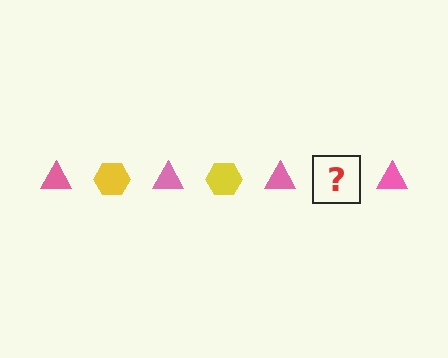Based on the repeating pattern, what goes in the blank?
The blank should be a yellow hexagon.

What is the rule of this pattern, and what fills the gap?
The rule is that the pattern alternates between pink triangle and yellow hexagon. The gap should be filled with a yellow hexagon.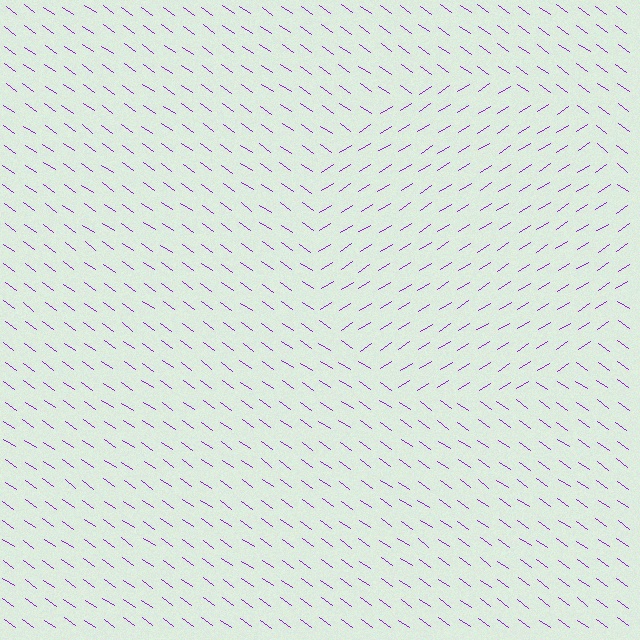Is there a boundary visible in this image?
Yes, there is a texture boundary formed by a change in line orientation.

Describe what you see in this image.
The image is filled with small purple line segments. A circle region in the image has lines oriented differently from the surrounding lines, creating a visible texture boundary.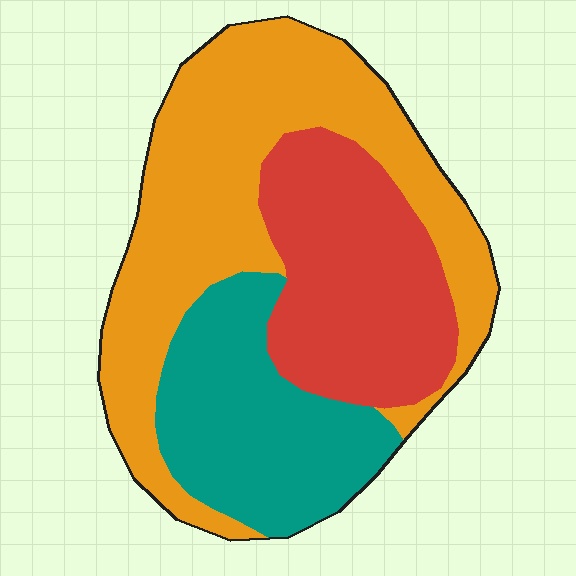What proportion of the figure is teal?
Teal takes up between a quarter and a half of the figure.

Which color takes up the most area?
Orange, at roughly 45%.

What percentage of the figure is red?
Red covers 28% of the figure.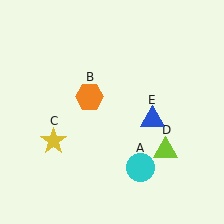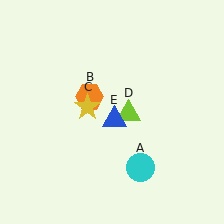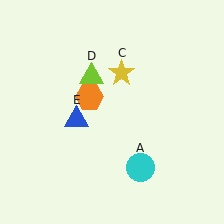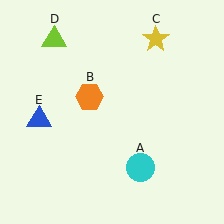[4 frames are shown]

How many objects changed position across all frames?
3 objects changed position: yellow star (object C), lime triangle (object D), blue triangle (object E).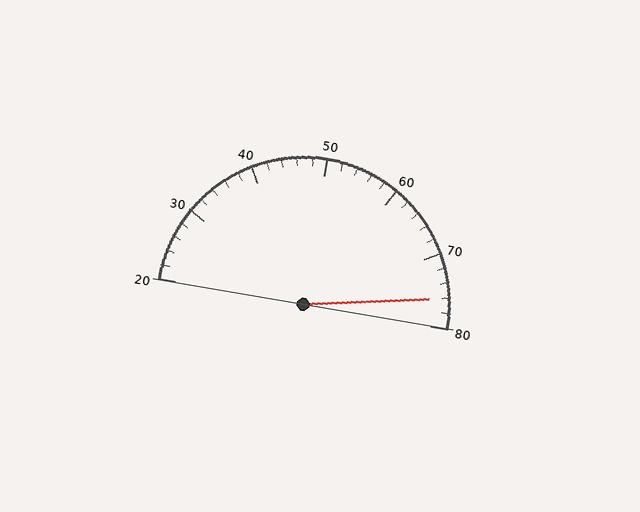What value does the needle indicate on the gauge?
The needle indicates approximately 76.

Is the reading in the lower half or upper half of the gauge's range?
The reading is in the upper half of the range (20 to 80).